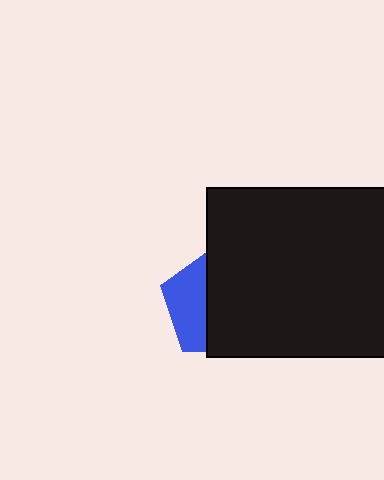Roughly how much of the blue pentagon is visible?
A small part of it is visible (roughly 36%).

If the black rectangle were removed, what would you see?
You would see the complete blue pentagon.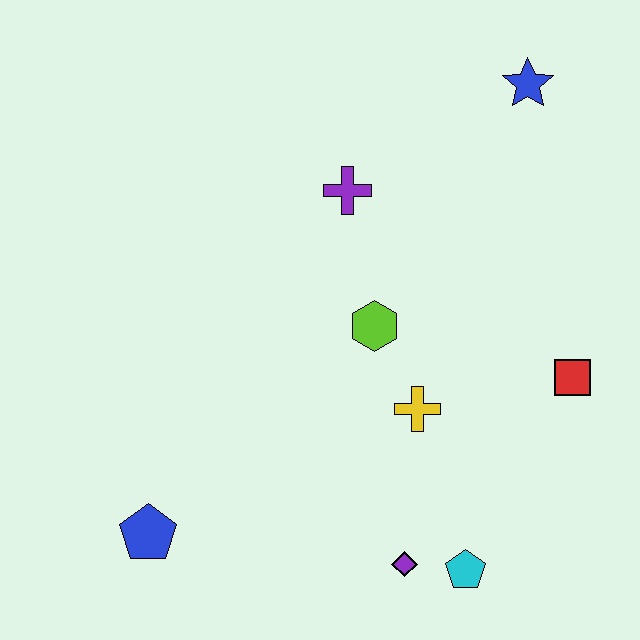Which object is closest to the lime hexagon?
The yellow cross is closest to the lime hexagon.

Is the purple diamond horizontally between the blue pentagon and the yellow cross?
Yes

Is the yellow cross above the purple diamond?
Yes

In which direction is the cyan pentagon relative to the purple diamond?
The cyan pentagon is to the right of the purple diamond.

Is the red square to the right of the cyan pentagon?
Yes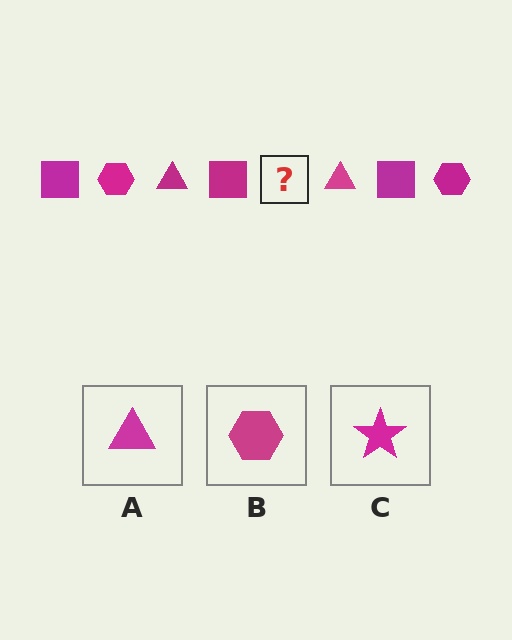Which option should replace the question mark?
Option B.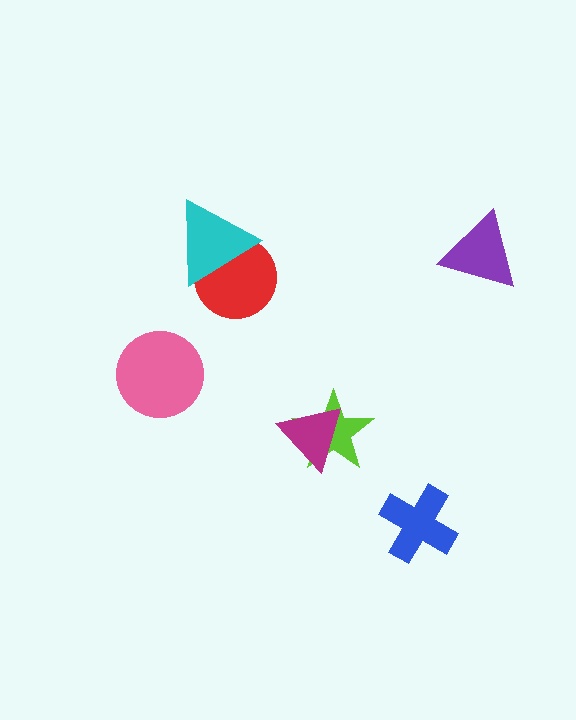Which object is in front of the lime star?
The magenta triangle is in front of the lime star.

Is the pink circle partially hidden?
No, no other shape covers it.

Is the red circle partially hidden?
Yes, it is partially covered by another shape.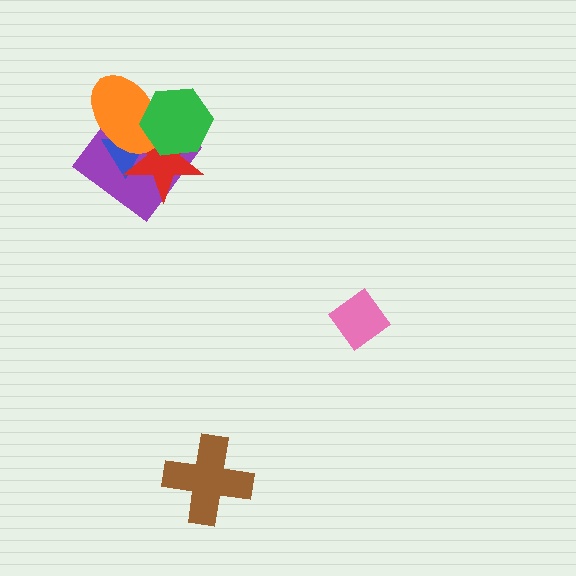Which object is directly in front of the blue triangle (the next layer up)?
The red star is directly in front of the blue triangle.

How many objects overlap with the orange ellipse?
4 objects overlap with the orange ellipse.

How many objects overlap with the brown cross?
0 objects overlap with the brown cross.